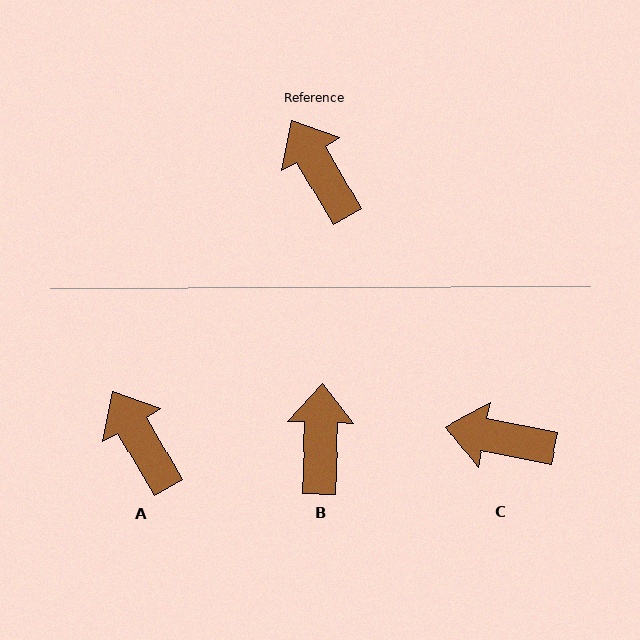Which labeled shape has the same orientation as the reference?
A.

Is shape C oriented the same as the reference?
No, it is off by about 49 degrees.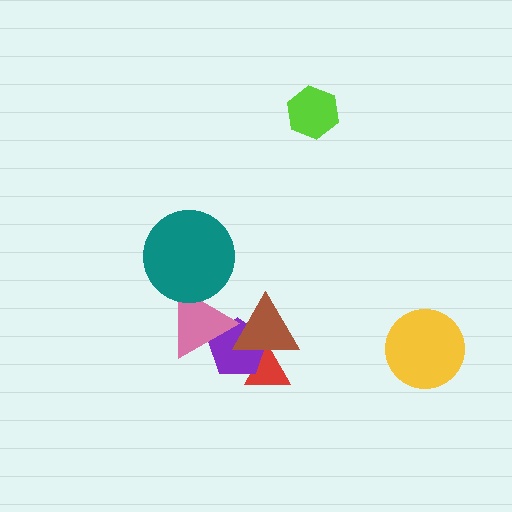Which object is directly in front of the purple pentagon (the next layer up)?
The brown triangle is directly in front of the purple pentagon.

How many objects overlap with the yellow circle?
0 objects overlap with the yellow circle.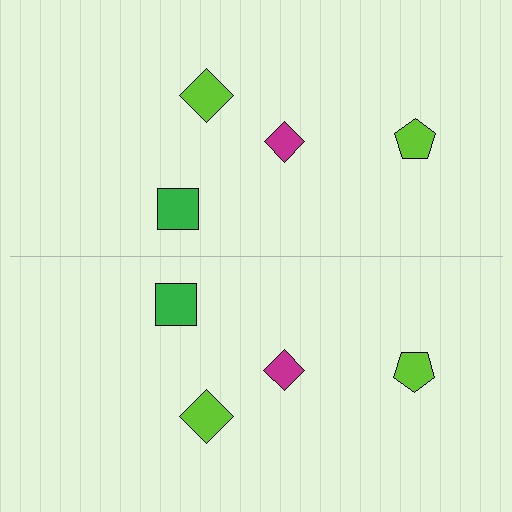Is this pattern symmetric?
Yes, this pattern has bilateral (reflection) symmetry.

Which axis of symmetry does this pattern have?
The pattern has a horizontal axis of symmetry running through the center of the image.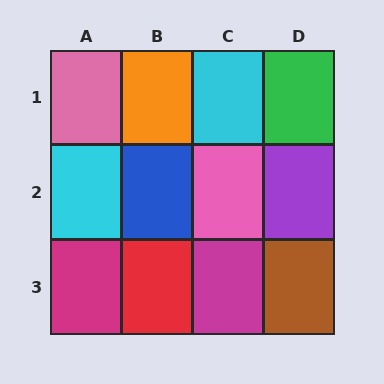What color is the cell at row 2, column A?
Cyan.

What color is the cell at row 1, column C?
Cyan.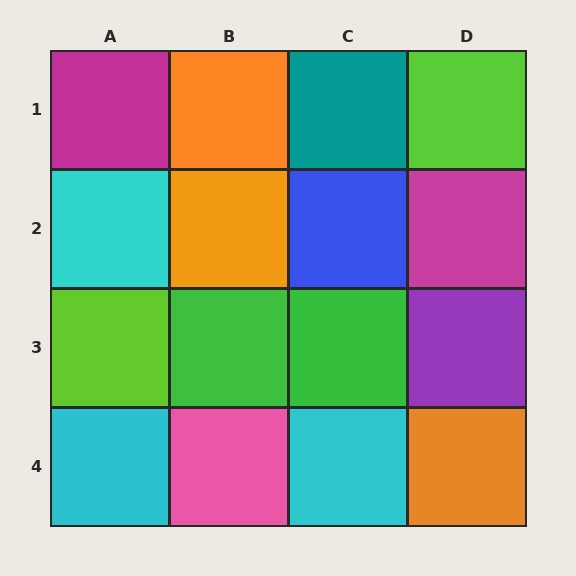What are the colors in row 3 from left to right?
Lime, green, green, purple.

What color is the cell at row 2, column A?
Cyan.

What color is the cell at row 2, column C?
Blue.